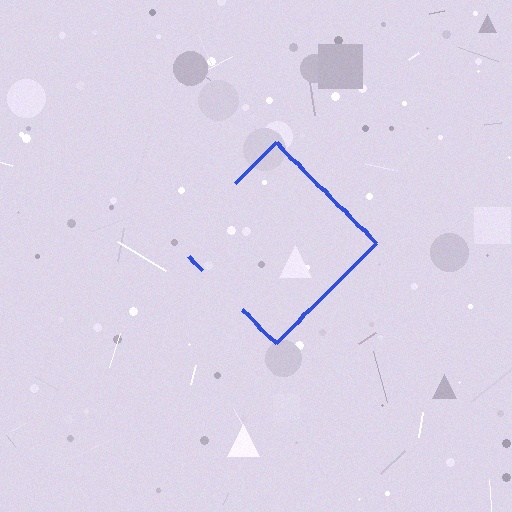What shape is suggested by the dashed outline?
The dashed outline suggests a diamond.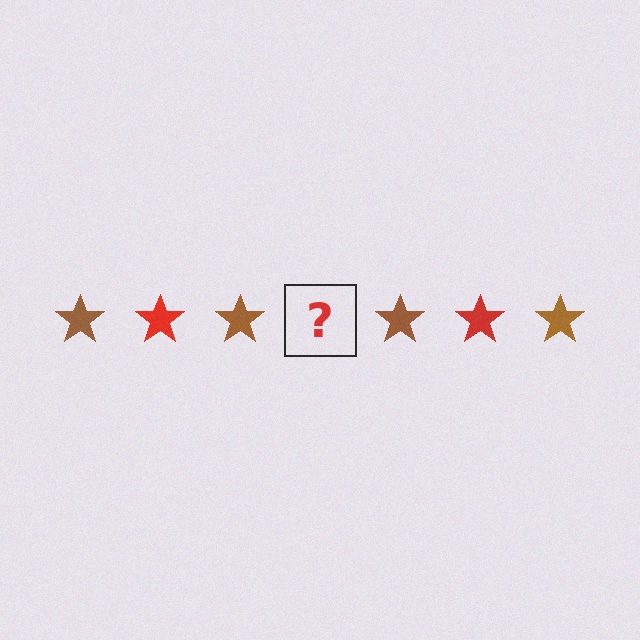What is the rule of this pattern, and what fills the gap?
The rule is that the pattern cycles through brown, red stars. The gap should be filled with a red star.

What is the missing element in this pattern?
The missing element is a red star.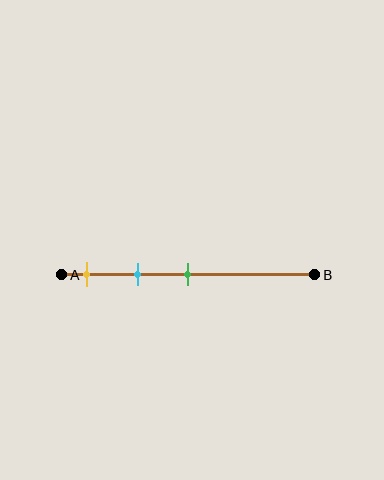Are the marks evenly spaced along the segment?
Yes, the marks are approximately evenly spaced.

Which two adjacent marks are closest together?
The yellow and cyan marks are the closest adjacent pair.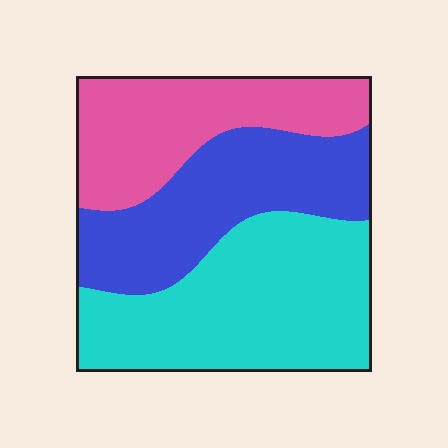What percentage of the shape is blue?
Blue takes up about one third (1/3) of the shape.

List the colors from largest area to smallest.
From largest to smallest: cyan, blue, pink.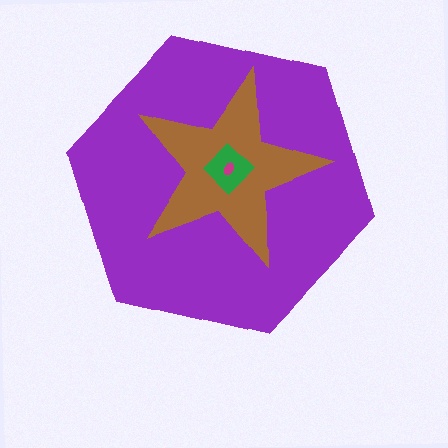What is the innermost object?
The magenta ellipse.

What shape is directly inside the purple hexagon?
The brown star.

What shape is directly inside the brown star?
The green diamond.